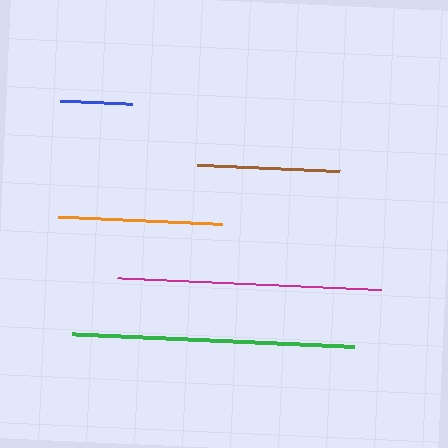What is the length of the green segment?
The green segment is approximately 282 pixels long.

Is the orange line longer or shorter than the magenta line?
The magenta line is longer than the orange line.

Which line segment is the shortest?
The blue line is the shortest at approximately 72 pixels.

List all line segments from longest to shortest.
From longest to shortest: green, magenta, orange, brown, blue.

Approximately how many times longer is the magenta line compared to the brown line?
The magenta line is approximately 1.8 times the length of the brown line.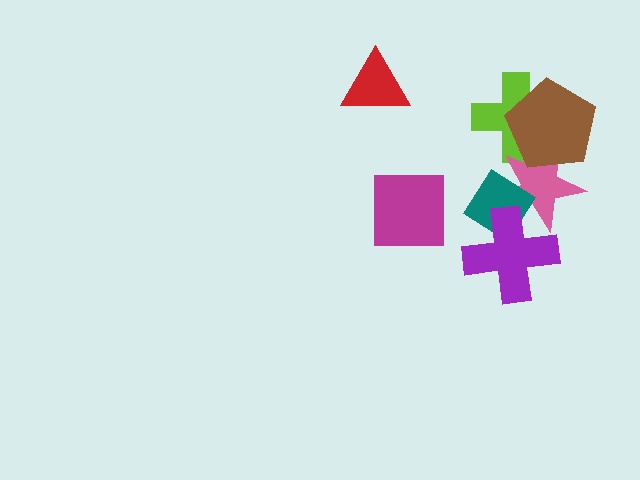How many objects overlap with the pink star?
4 objects overlap with the pink star.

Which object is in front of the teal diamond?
The purple cross is in front of the teal diamond.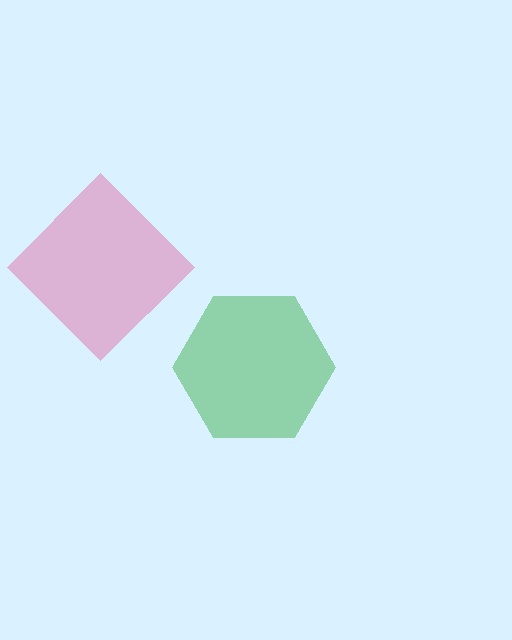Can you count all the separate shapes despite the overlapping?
Yes, there are 2 separate shapes.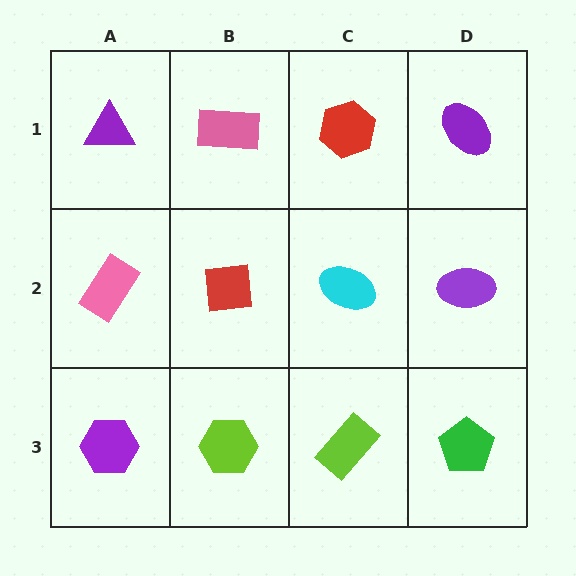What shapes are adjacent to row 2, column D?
A purple ellipse (row 1, column D), a green pentagon (row 3, column D), a cyan ellipse (row 2, column C).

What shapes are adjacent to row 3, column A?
A pink rectangle (row 2, column A), a lime hexagon (row 3, column B).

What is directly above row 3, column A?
A pink rectangle.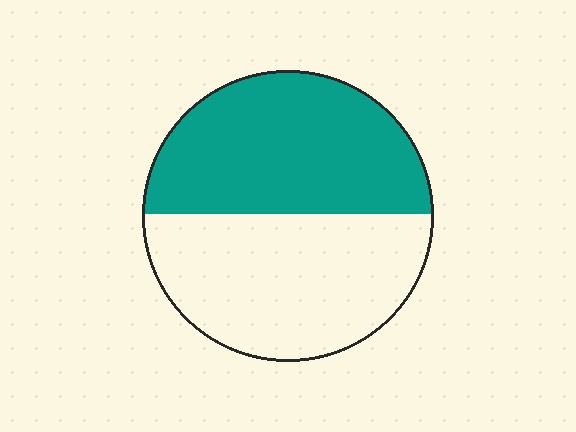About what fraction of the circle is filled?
About one half (1/2).